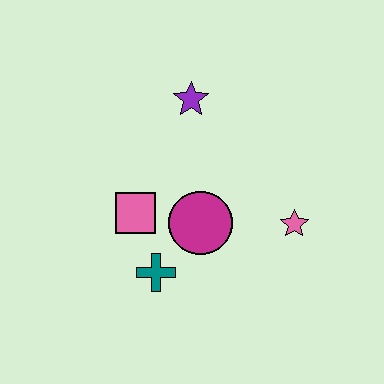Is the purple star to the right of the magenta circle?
No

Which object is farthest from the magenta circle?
The purple star is farthest from the magenta circle.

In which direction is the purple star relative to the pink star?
The purple star is above the pink star.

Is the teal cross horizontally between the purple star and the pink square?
Yes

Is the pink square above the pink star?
Yes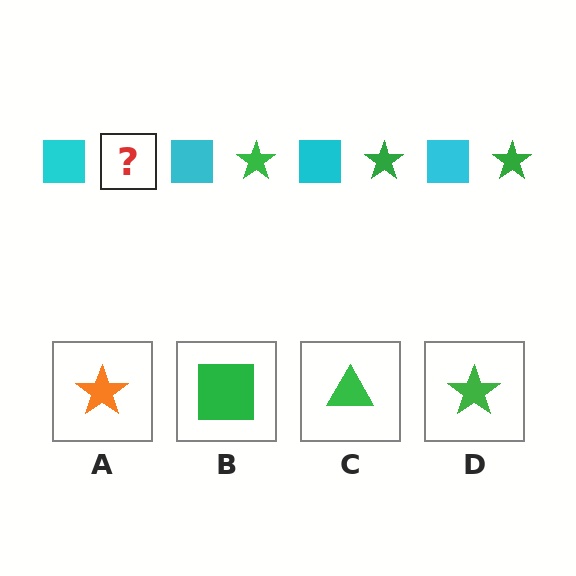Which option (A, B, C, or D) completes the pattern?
D.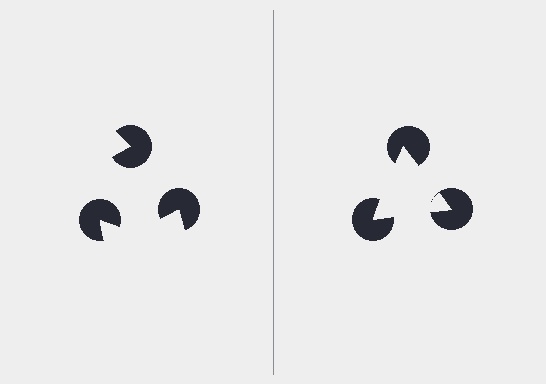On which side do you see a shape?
An illusory triangle appears on the right side. On the left side the wedge cuts are rotated, so no coherent shape forms.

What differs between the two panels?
The pac-man discs are positioned identically on both sides; only the wedge orientations differ. On the right they align to a triangle; on the left they are misaligned.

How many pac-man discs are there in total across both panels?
6 — 3 on each side.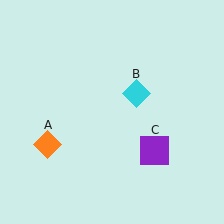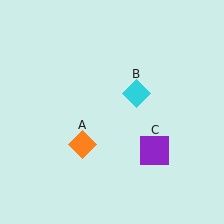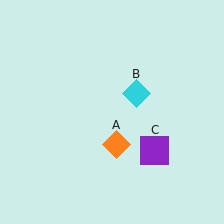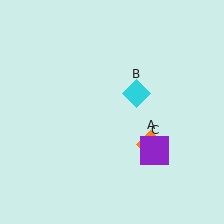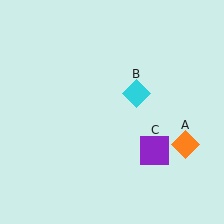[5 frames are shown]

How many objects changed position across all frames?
1 object changed position: orange diamond (object A).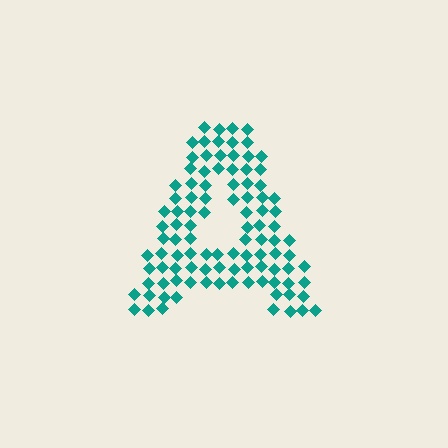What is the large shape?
The large shape is the letter A.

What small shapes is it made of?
It is made of small diamonds.